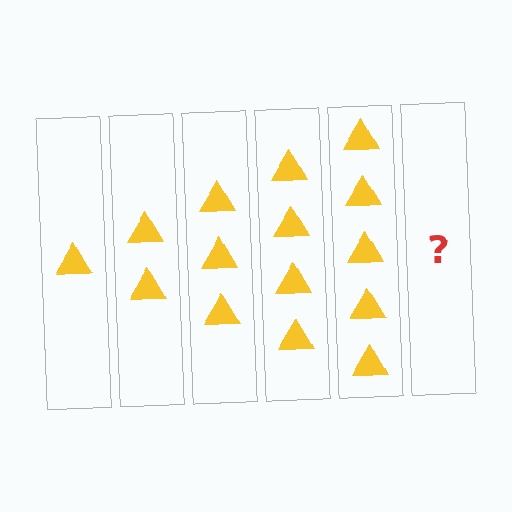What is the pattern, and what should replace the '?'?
The pattern is that each step adds one more triangle. The '?' should be 6 triangles.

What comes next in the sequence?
The next element should be 6 triangles.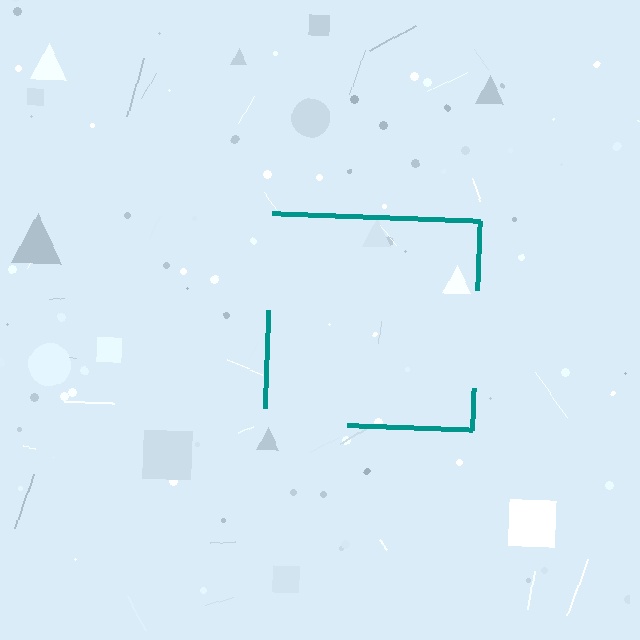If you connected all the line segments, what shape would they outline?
They would outline a square.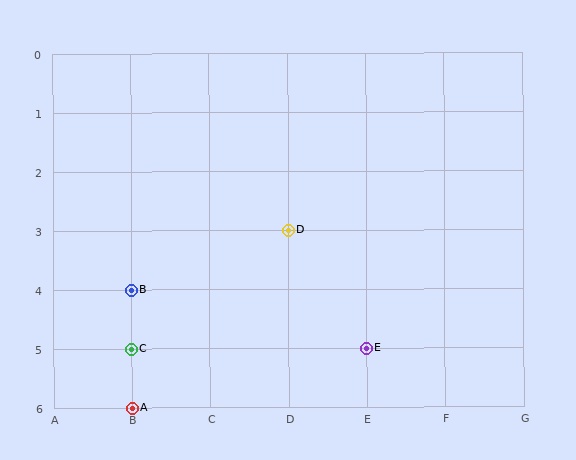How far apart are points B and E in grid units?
Points B and E are 3 columns and 1 row apart (about 3.2 grid units diagonally).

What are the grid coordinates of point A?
Point A is at grid coordinates (B, 6).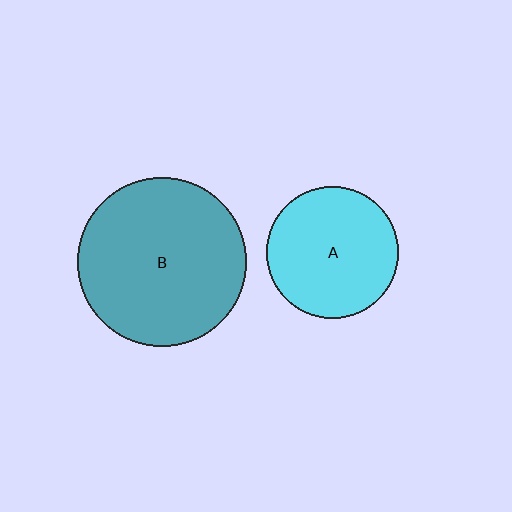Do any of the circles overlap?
No, none of the circles overlap.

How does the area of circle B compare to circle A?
Approximately 1.6 times.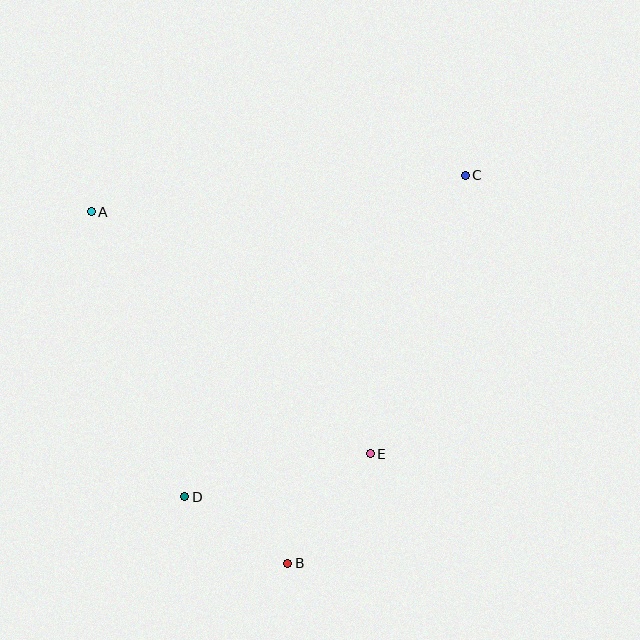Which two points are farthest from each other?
Points C and D are farthest from each other.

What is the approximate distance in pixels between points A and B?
The distance between A and B is approximately 403 pixels.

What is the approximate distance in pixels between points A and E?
The distance between A and E is approximately 369 pixels.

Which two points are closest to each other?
Points B and D are closest to each other.